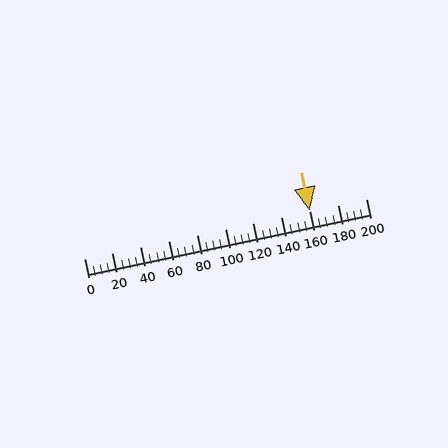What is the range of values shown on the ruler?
The ruler shows values from 0 to 200.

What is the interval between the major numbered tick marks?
The major tick marks are spaced 20 units apart.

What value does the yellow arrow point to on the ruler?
The yellow arrow points to approximately 160.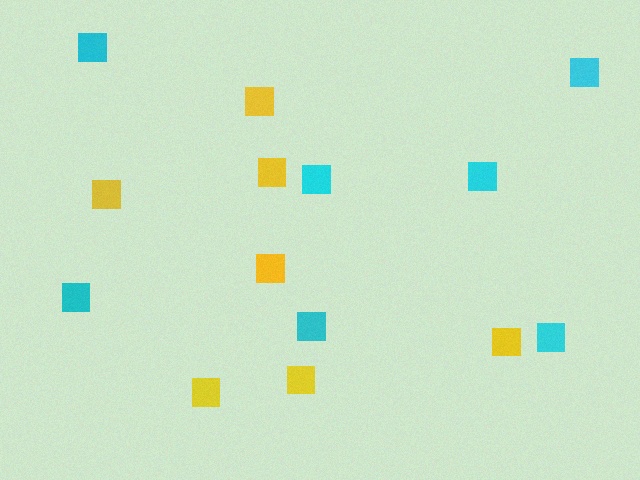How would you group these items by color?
There are 2 groups: one group of cyan squares (7) and one group of yellow squares (7).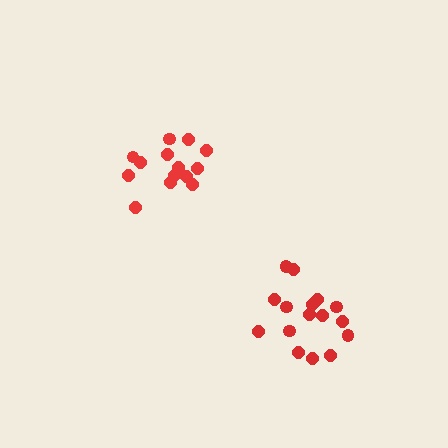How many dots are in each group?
Group 1: 16 dots, Group 2: 14 dots (30 total).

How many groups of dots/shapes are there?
There are 2 groups.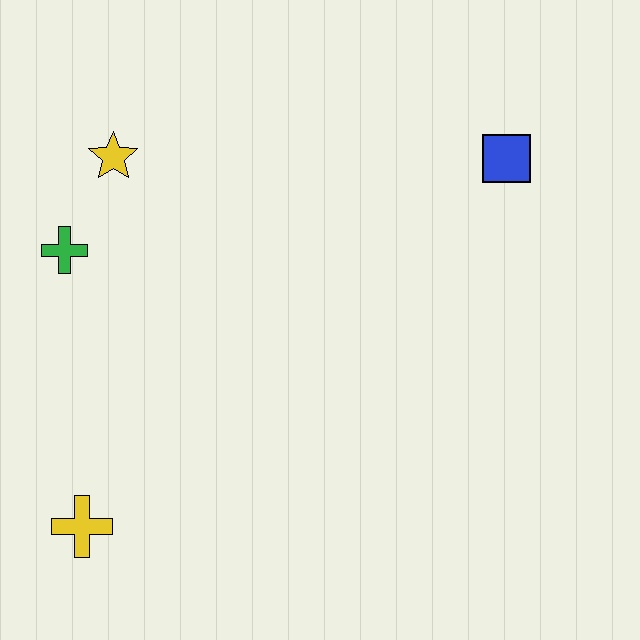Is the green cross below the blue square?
Yes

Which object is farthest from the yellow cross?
The blue square is farthest from the yellow cross.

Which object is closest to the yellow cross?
The green cross is closest to the yellow cross.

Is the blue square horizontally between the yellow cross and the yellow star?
No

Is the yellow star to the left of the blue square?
Yes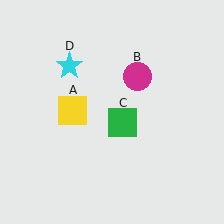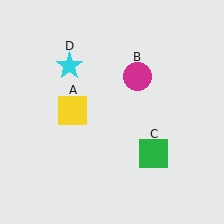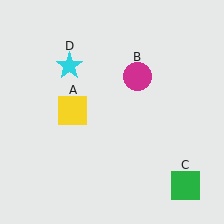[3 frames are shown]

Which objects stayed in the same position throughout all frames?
Yellow square (object A) and magenta circle (object B) and cyan star (object D) remained stationary.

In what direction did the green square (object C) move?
The green square (object C) moved down and to the right.